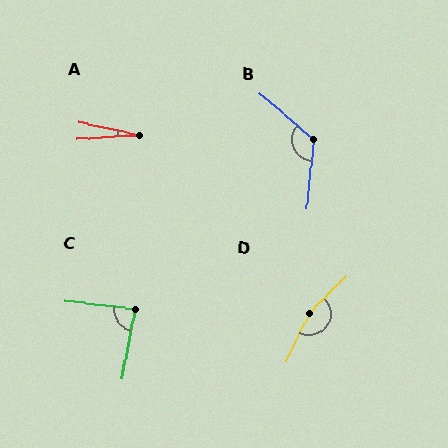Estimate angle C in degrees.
Approximately 86 degrees.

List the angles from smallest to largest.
A (16°), C (86°), B (124°), D (161°).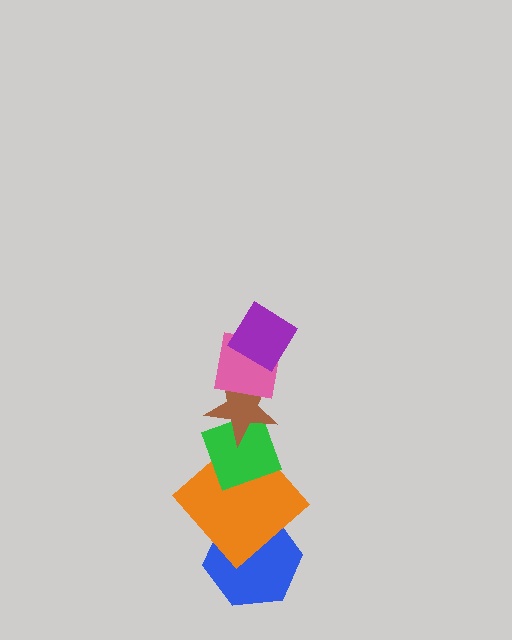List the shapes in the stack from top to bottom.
From top to bottom: the purple diamond, the pink square, the brown star, the green diamond, the orange diamond, the blue hexagon.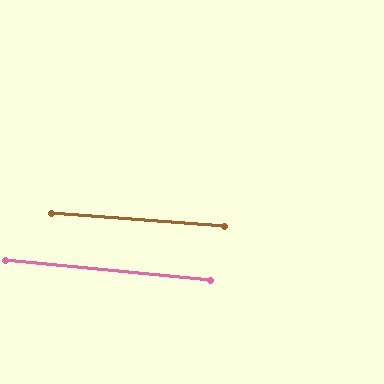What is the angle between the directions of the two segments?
Approximately 2 degrees.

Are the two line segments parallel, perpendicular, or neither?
Parallel — their directions differ by only 1.7°.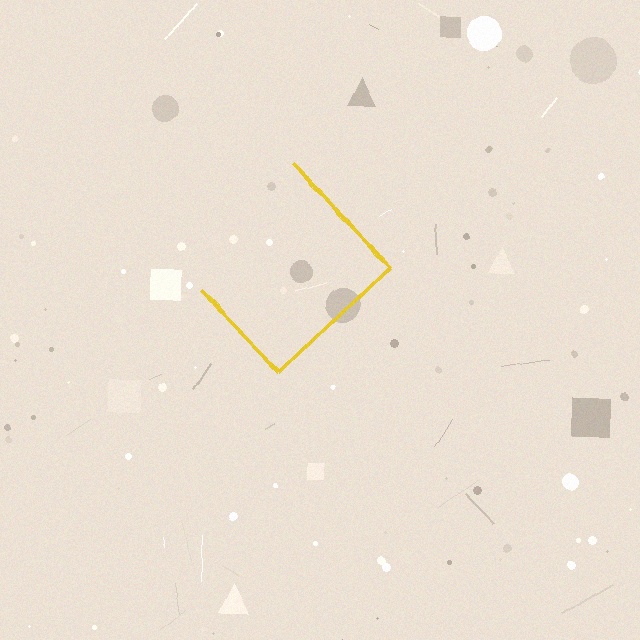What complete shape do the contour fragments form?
The contour fragments form a diamond.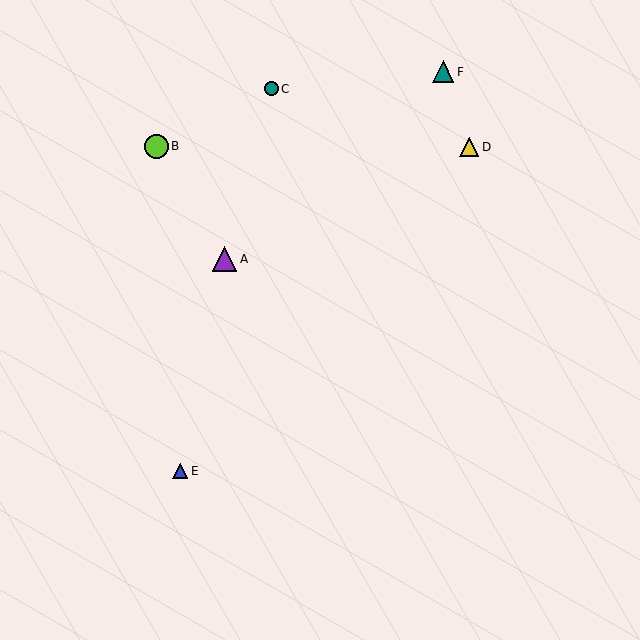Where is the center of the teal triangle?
The center of the teal triangle is at (443, 72).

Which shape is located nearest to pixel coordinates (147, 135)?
The lime circle (labeled B) at (156, 146) is nearest to that location.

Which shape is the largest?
The purple triangle (labeled A) is the largest.